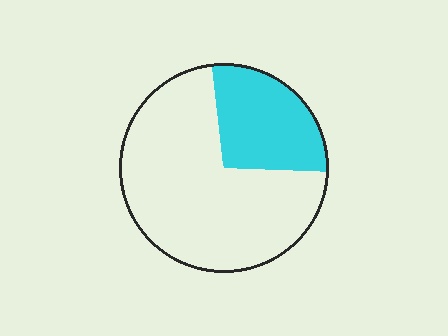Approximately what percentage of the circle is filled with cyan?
Approximately 30%.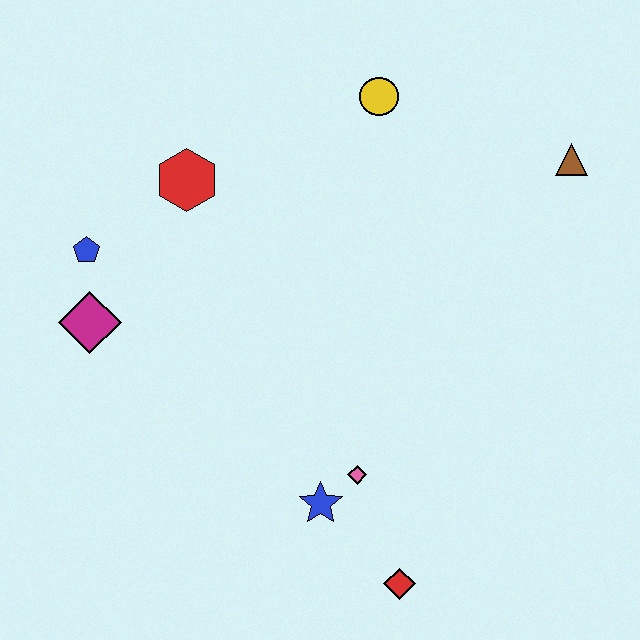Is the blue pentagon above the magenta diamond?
Yes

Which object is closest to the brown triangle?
The yellow circle is closest to the brown triangle.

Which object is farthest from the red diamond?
The yellow circle is farthest from the red diamond.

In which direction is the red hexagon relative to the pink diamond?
The red hexagon is above the pink diamond.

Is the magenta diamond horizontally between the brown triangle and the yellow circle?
No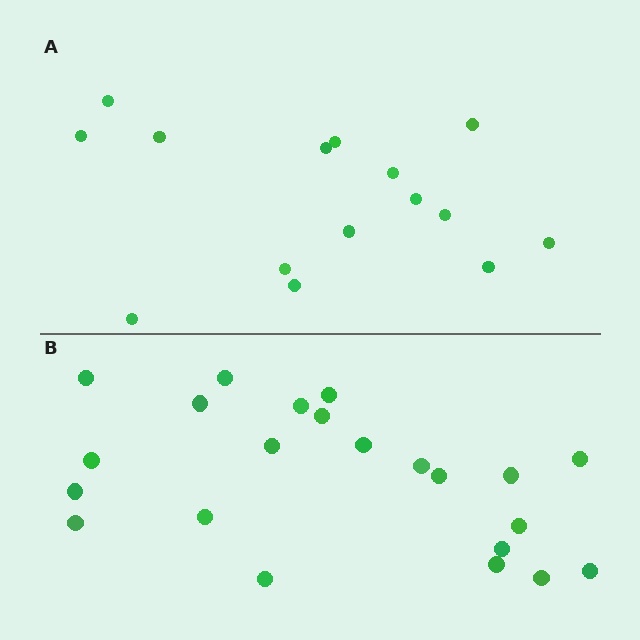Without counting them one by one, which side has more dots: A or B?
Region B (the bottom region) has more dots.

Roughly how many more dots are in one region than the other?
Region B has roughly 8 or so more dots than region A.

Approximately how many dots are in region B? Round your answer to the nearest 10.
About 20 dots. (The exact count is 22, which rounds to 20.)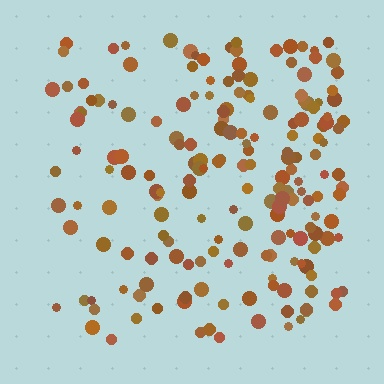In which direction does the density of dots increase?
From left to right, with the right side densest.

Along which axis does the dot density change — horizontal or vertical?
Horizontal.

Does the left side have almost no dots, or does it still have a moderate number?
Still a moderate number, just noticeably fewer than the right.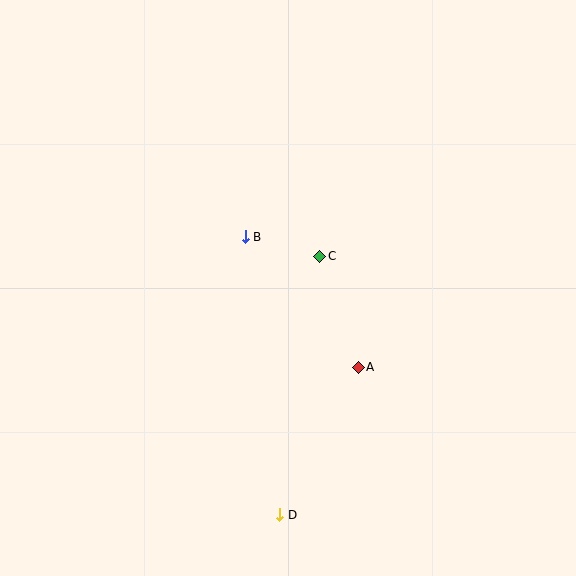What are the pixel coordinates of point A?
Point A is at (358, 367).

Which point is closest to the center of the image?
Point C at (320, 256) is closest to the center.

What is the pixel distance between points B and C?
The distance between B and C is 77 pixels.